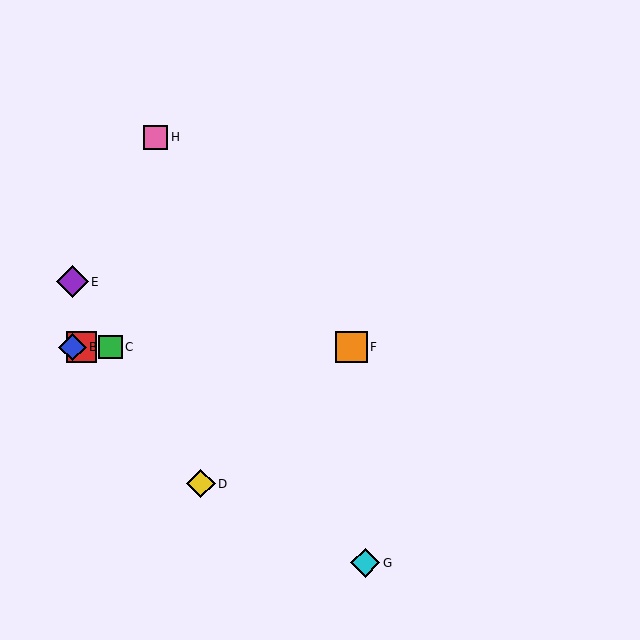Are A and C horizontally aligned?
Yes, both are at y≈347.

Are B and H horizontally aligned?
No, B is at y≈347 and H is at y≈137.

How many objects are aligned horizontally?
4 objects (A, B, C, F) are aligned horizontally.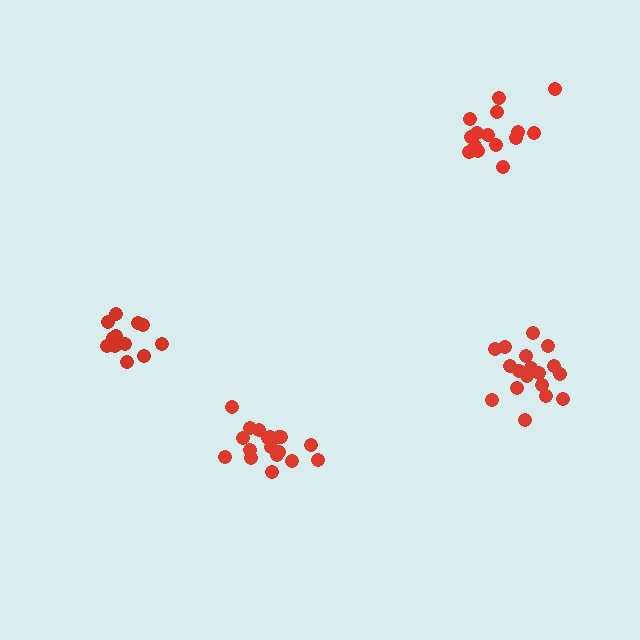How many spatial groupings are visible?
There are 4 spatial groupings.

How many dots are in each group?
Group 1: 18 dots, Group 2: 18 dots, Group 3: 13 dots, Group 4: 15 dots (64 total).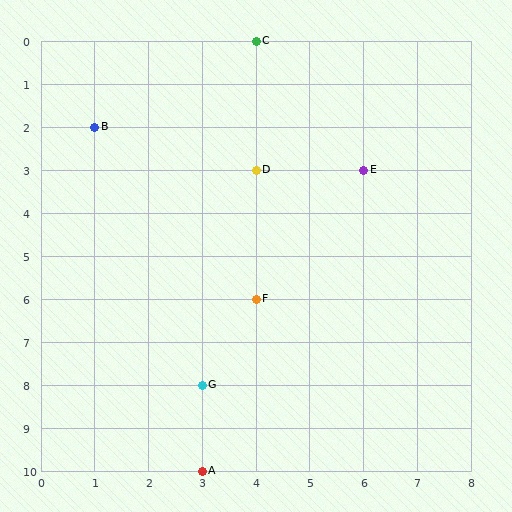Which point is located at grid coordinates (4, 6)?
Point F is at (4, 6).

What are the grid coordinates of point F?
Point F is at grid coordinates (4, 6).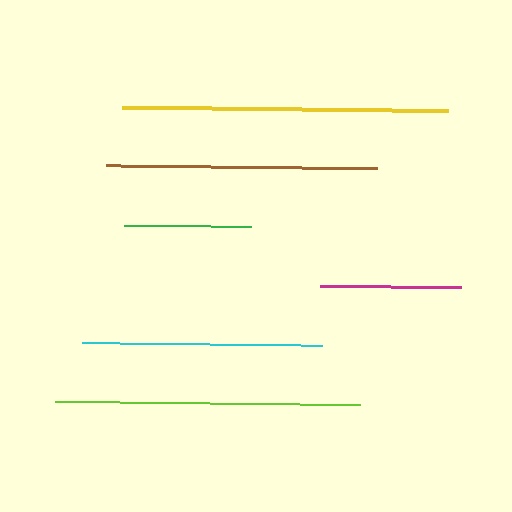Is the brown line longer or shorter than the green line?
The brown line is longer than the green line.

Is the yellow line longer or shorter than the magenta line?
The yellow line is longer than the magenta line.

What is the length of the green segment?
The green segment is approximately 127 pixels long.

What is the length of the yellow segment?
The yellow segment is approximately 326 pixels long.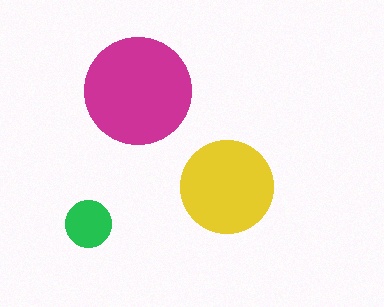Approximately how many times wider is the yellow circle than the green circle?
About 2 times wider.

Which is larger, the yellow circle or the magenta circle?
The magenta one.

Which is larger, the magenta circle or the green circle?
The magenta one.